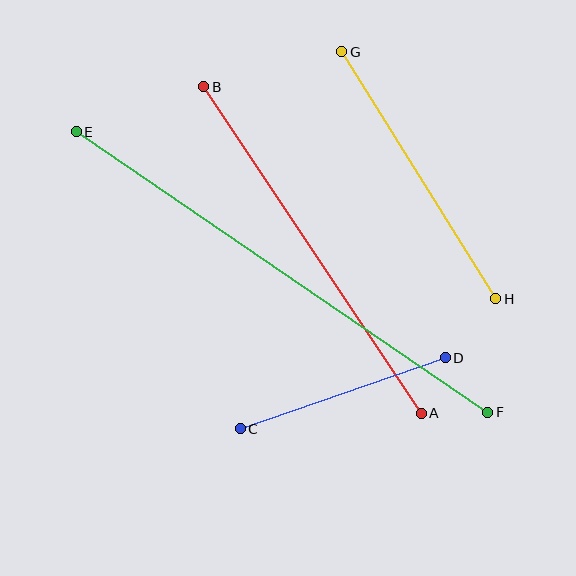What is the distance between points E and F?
The distance is approximately 498 pixels.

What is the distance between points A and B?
The distance is approximately 392 pixels.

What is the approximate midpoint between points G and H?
The midpoint is at approximately (419, 175) pixels.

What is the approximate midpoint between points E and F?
The midpoint is at approximately (282, 272) pixels.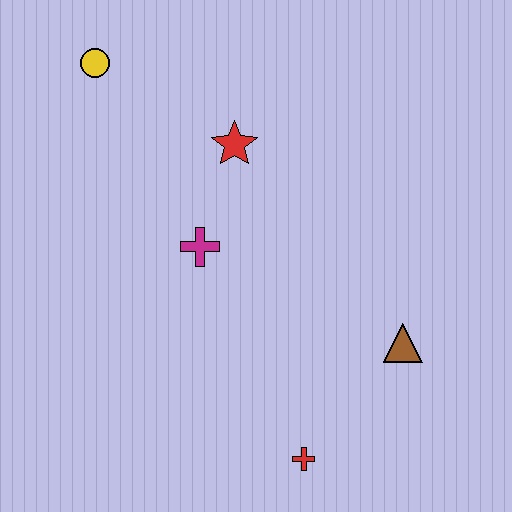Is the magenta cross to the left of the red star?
Yes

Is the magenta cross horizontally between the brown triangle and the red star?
No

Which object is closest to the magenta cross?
The red star is closest to the magenta cross.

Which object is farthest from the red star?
The red cross is farthest from the red star.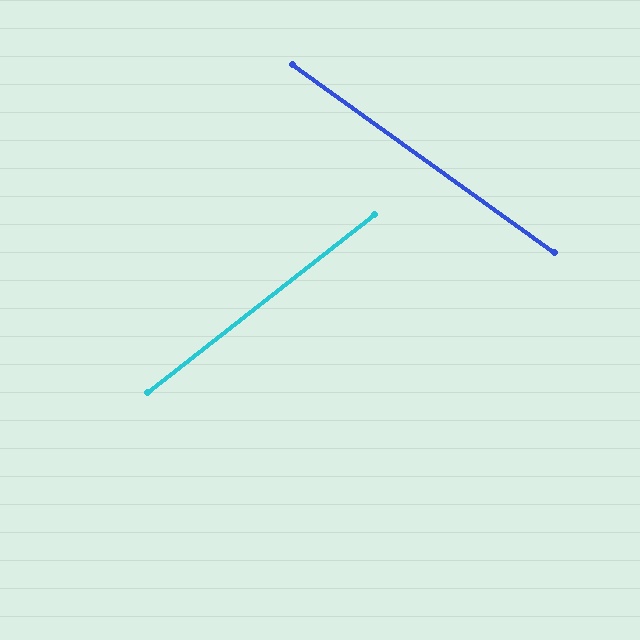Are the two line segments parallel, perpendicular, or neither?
Neither parallel nor perpendicular — they differ by about 74°.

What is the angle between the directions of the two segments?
Approximately 74 degrees.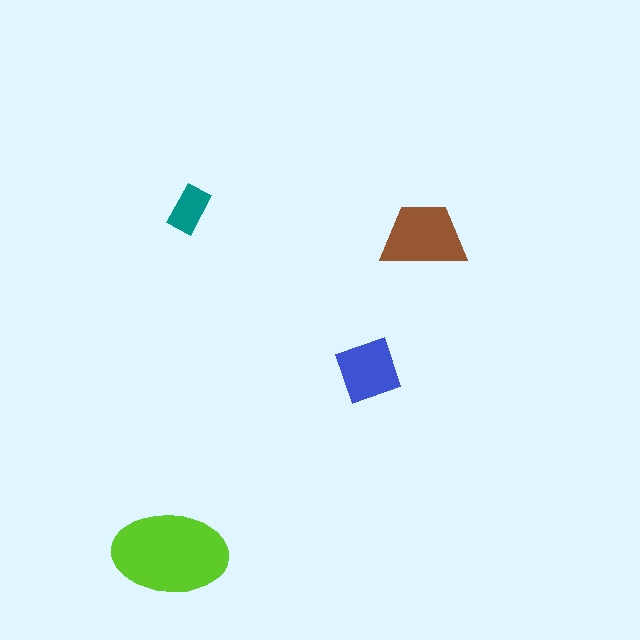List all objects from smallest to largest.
The teal rectangle, the blue diamond, the brown trapezoid, the lime ellipse.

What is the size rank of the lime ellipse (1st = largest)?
1st.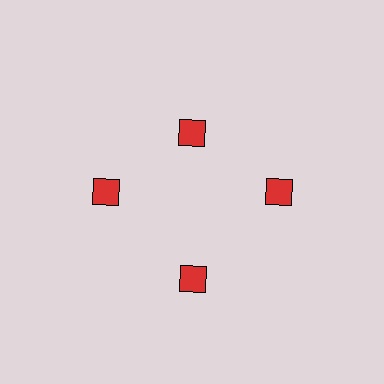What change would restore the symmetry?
The symmetry would be restored by moving it outward, back onto the ring so that all 4 squares sit at equal angles and equal distance from the center.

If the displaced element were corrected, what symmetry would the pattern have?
It would have 4-fold rotational symmetry — the pattern would map onto itself every 90 degrees.